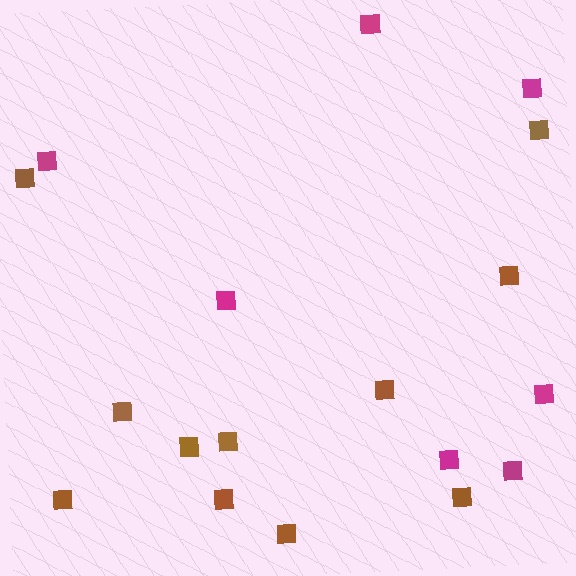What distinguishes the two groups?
There are 2 groups: one group of magenta squares (7) and one group of brown squares (11).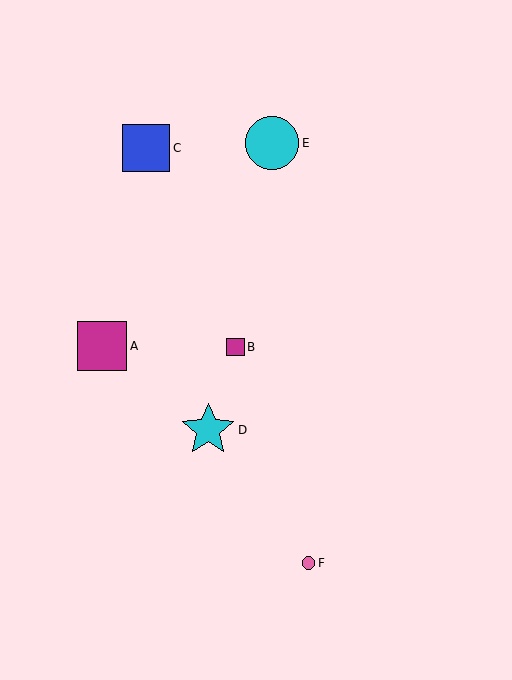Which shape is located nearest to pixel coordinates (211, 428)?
The cyan star (labeled D) at (208, 430) is nearest to that location.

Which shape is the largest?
The cyan circle (labeled E) is the largest.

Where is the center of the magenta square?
The center of the magenta square is at (102, 346).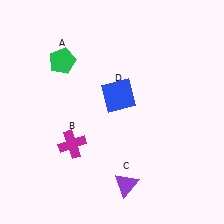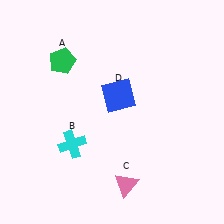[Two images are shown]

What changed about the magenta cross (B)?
In Image 1, B is magenta. In Image 2, it changed to cyan.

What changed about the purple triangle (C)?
In Image 1, C is purple. In Image 2, it changed to pink.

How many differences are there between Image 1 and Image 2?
There are 2 differences between the two images.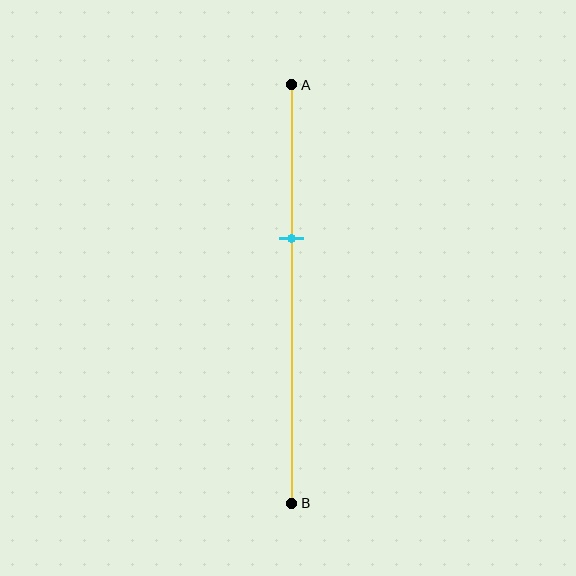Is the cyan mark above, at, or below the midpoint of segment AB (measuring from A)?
The cyan mark is above the midpoint of segment AB.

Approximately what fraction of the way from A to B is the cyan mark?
The cyan mark is approximately 35% of the way from A to B.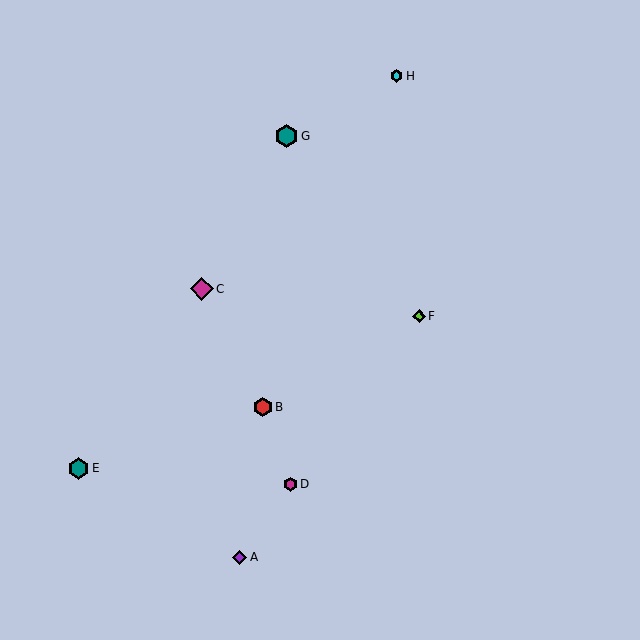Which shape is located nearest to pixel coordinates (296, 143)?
The teal hexagon (labeled G) at (287, 136) is nearest to that location.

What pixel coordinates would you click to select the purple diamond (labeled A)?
Click at (240, 557) to select the purple diamond A.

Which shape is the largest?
The magenta diamond (labeled C) is the largest.